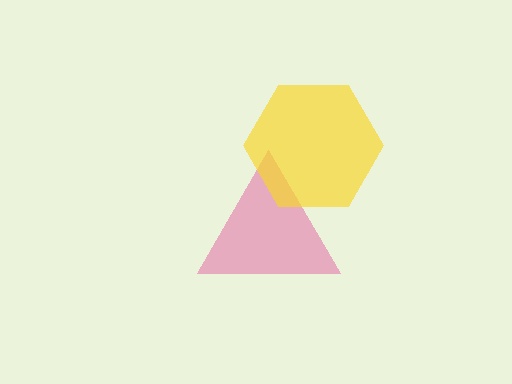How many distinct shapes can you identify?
There are 2 distinct shapes: a pink triangle, a yellow hexagon.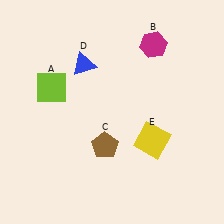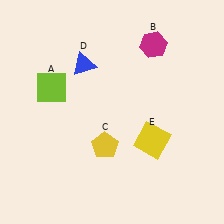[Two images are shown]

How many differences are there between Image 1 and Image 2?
There is 1 difference between the two images.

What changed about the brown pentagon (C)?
In Image 1, C is brown. In Image 2, it changed to yellow.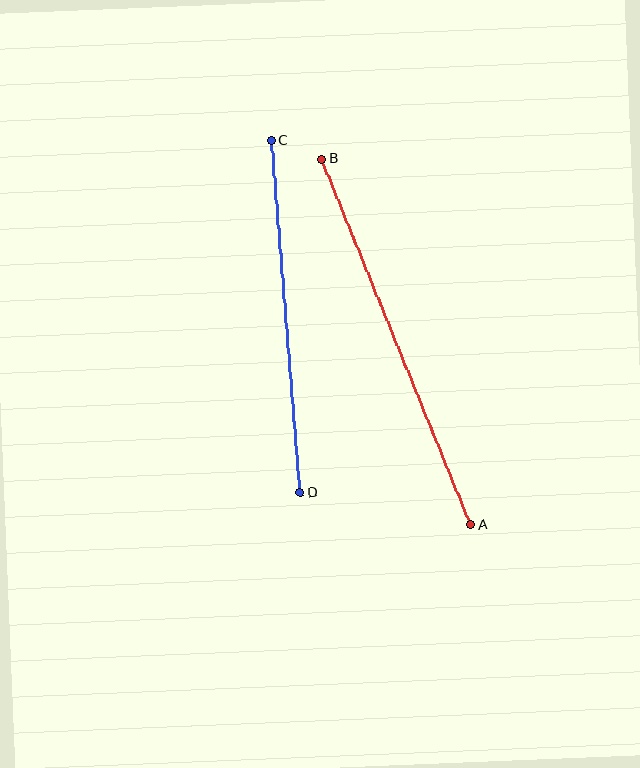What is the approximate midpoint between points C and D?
The midpoint is at approximately (286, 317) pixels.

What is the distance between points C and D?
The distance is approximately 354 pixels.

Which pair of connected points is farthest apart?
Points A and B are farthest apart.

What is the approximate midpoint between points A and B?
The midpoint is at approximately (396, 342) pixels.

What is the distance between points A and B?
The distance is approximately 395 pixels.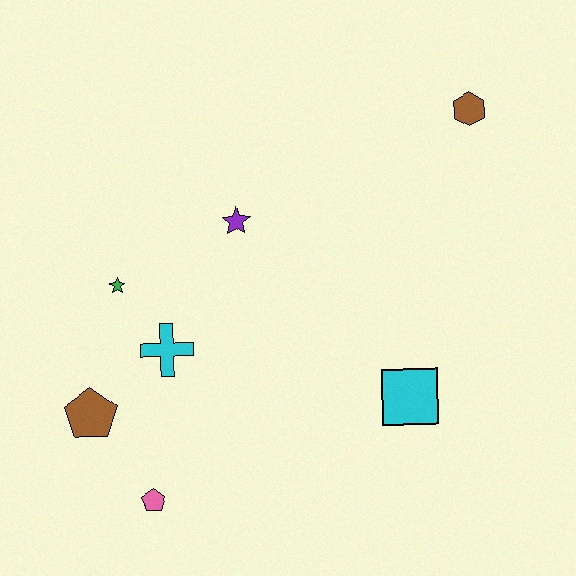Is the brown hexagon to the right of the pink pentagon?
Yes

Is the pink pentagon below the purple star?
Yes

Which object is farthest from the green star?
The brown hexagon is farthest from the green star.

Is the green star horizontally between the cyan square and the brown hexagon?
No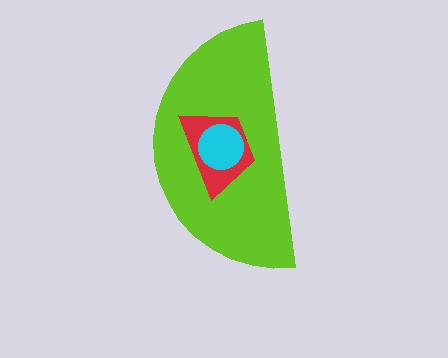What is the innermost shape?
The cyan circle.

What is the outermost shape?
The lime semicircle.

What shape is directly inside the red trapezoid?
The cyan circle.